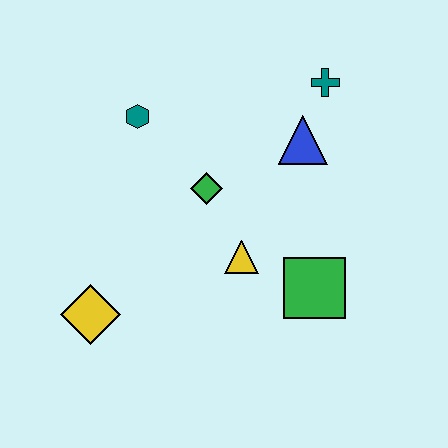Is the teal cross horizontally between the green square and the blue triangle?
No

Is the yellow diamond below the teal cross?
Yes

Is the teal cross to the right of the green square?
Yes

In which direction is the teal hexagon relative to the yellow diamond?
The teal hexagon is above the yellow diamond.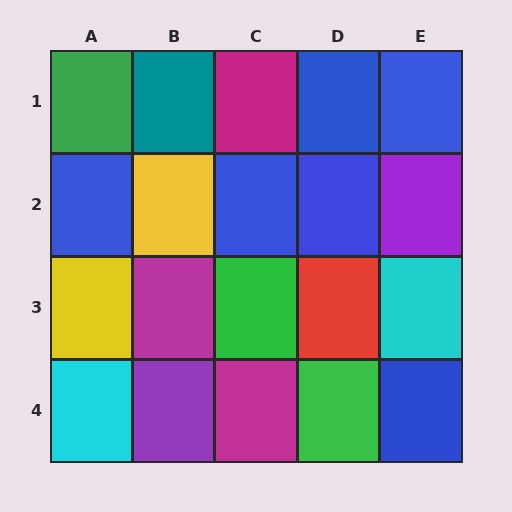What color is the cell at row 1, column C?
Magenta.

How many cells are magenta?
3 cells are magenta.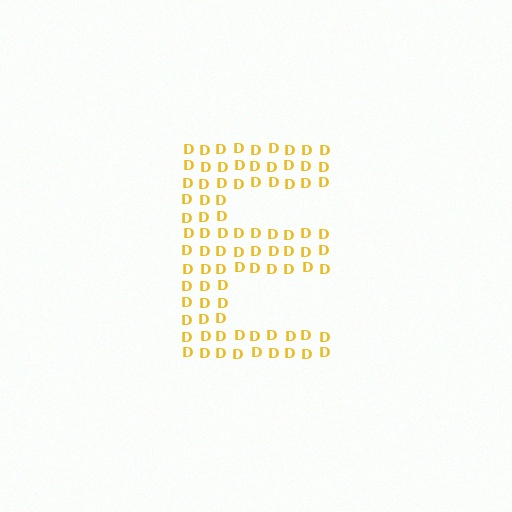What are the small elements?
The small elements are letter D's.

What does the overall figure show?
The overall figure shows the letter E.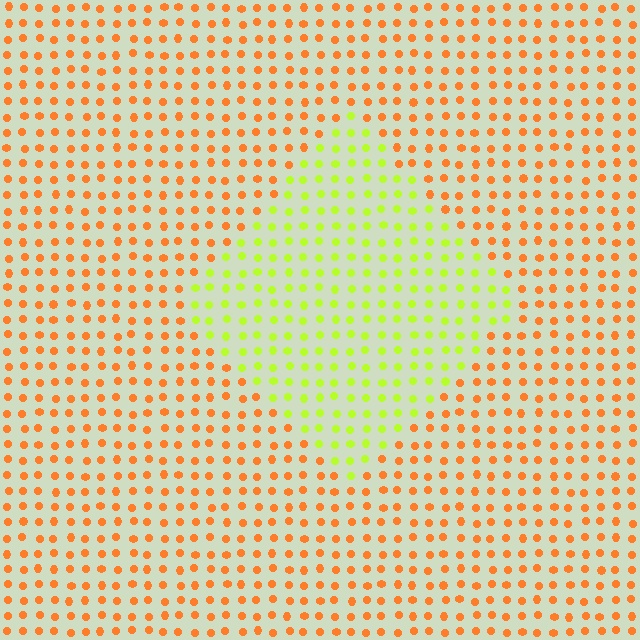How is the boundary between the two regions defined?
The boundary is defined purely by a slight shift in hue (about 57 degrees). Spacing, size, and orientation are identical on both sides.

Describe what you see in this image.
The image is filled with small orange elements in a uniform arrangement. A diamond-shaped region is visible where the elements are tinted to a slightly different hue, forming a subtle color boundary.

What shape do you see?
I see a diamond.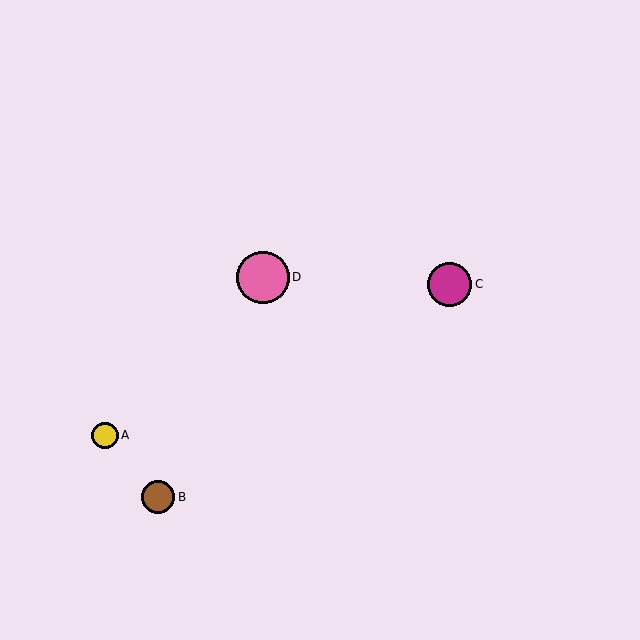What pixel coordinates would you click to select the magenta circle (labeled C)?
Click at (450, 284) to select the magenta circle C.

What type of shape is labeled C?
Shape C is a magenta circle.